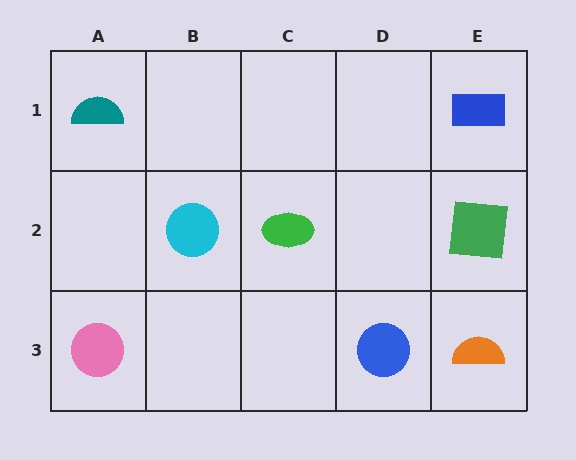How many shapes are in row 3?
3 shapes.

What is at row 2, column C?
A green ellipse.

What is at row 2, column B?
A cyan circle.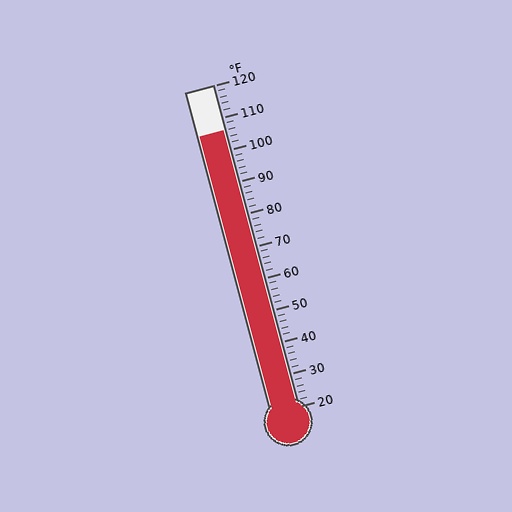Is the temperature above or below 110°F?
The temperature is below 110°F.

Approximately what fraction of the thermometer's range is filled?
The thermometer is filled to approximately 85% of its range.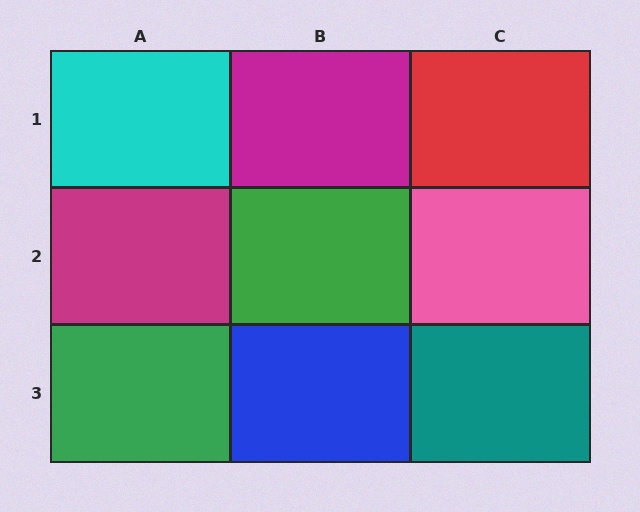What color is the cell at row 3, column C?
Teal.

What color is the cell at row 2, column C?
Pink.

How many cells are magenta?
2 cells are magenta.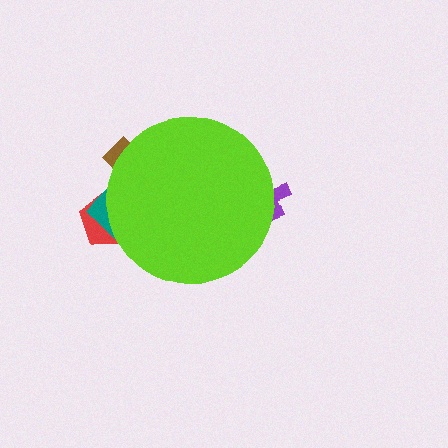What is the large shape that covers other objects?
A lime circle.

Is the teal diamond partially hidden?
Yes, the teal diamond is partially hidden behind the lime circle.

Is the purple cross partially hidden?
Yes, the purple cross is partially hidden behind the lime circle.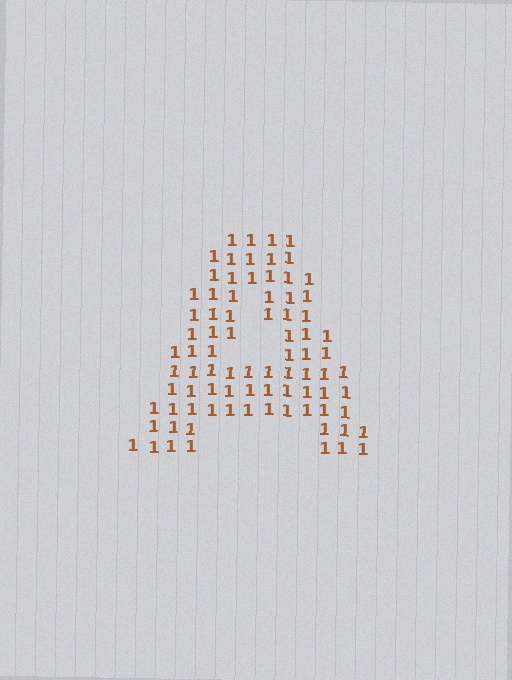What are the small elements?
The small elements are digit 1's.